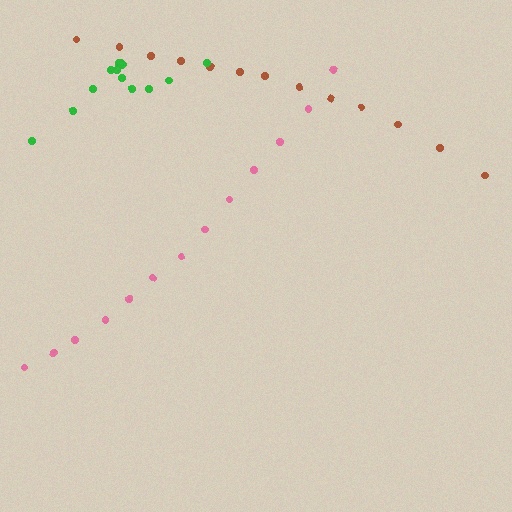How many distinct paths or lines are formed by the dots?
There are 3 distinct paths.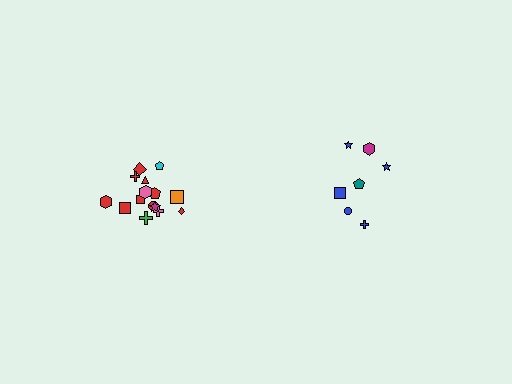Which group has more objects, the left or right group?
The left group.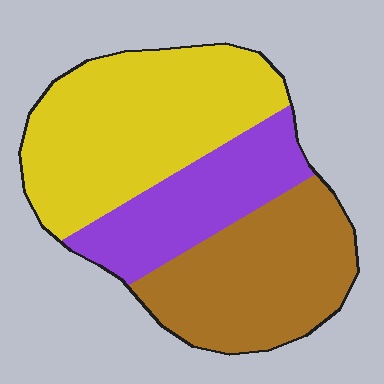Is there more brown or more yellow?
Yellow.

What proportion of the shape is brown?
Brown takes up between a quarter and a half of the shape.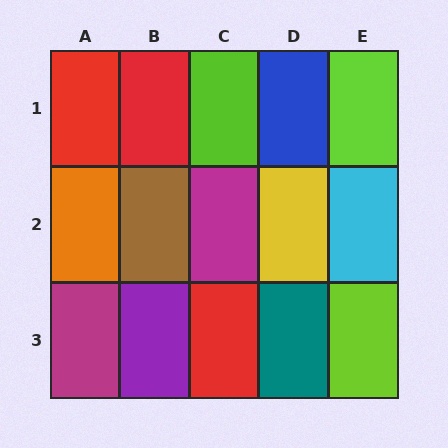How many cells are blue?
1 cell is blue.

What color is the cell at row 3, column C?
Red.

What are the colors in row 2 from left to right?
Orange, brown, magenta, yellow, cyan.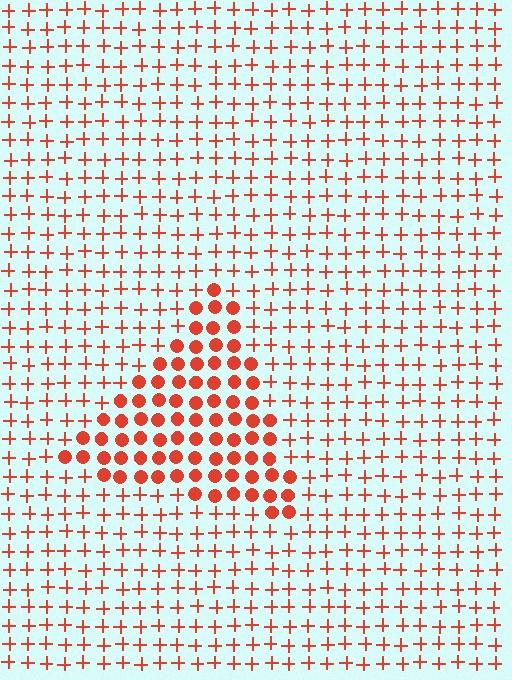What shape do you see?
I see a triangle.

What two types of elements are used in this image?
The image uses circles inside the triangle region and plus signs outside it.